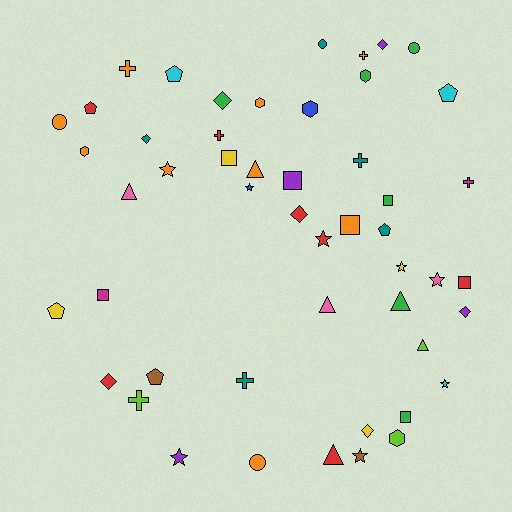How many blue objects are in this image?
There are 2 blue objects.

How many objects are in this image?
There are 50 objects.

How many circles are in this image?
There are 4 circles.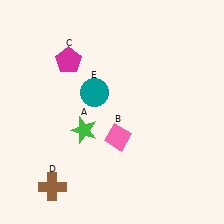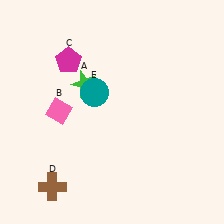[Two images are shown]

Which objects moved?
The objects that moved are: the green star (A), the pink diamond (B).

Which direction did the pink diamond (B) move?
The pink diamond (B) moved left.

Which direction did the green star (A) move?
The green star (A) moved up.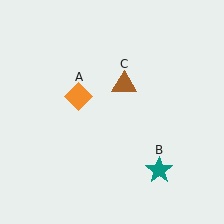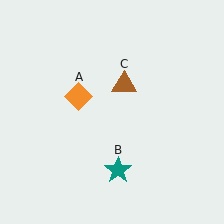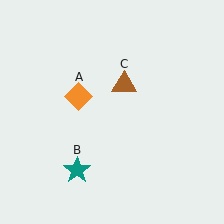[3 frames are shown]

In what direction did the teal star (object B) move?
The teal star (object B) moved left.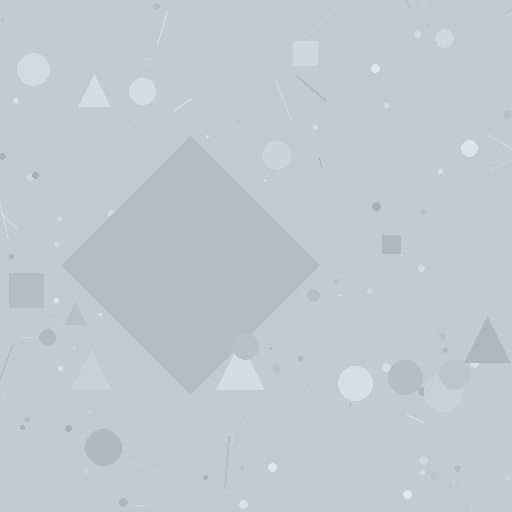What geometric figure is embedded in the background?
A diamond is embedded in the background.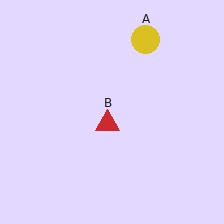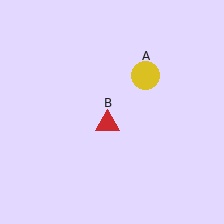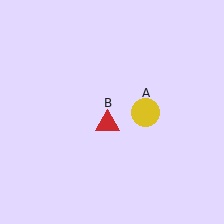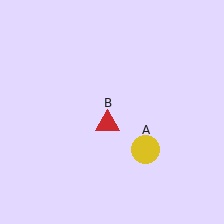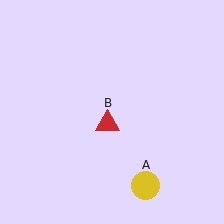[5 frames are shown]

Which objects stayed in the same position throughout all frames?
Red triangle (object B) remained stationary.